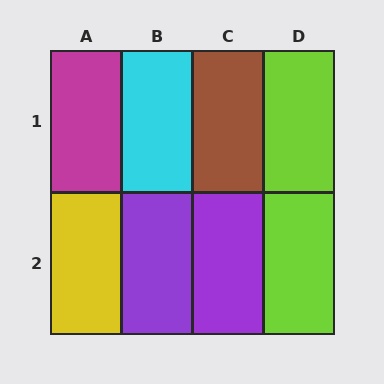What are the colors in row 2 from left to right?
Yellow, purple, purple, lime.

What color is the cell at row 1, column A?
Magenta.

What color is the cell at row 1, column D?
Lime.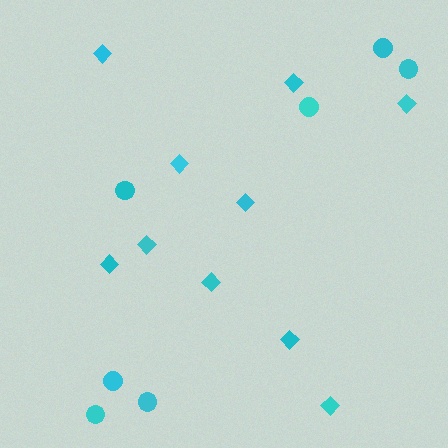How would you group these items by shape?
There are 2 groups: one group of diamonds (10) and one group of circles (7).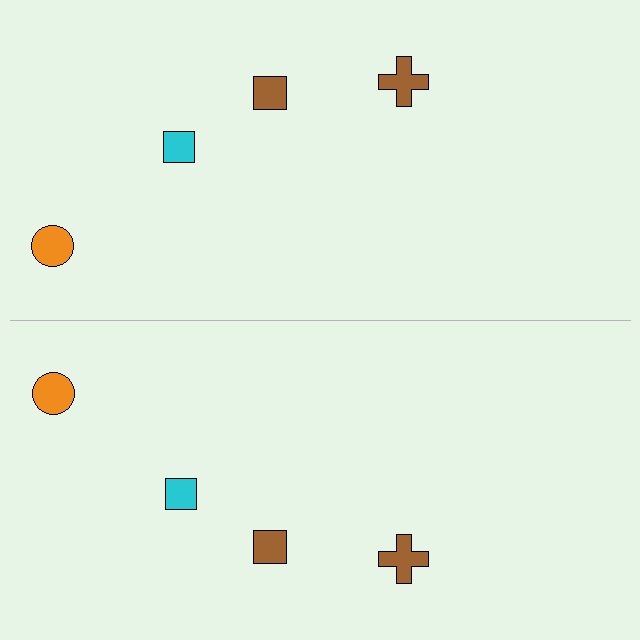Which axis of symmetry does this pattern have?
The pattern has a horizontal axis of symmetry running through the center of the image.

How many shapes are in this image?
There are 8 shapes in this image.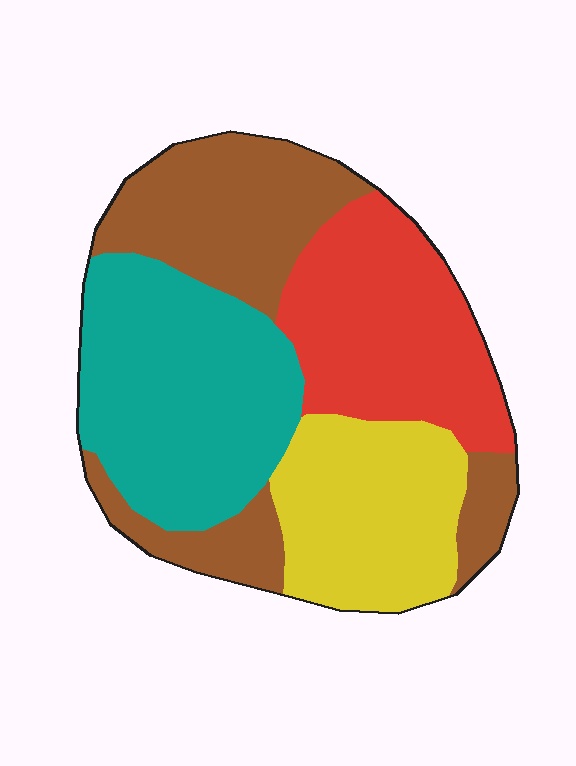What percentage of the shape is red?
Red takes up about one quarter (1/4) of the shape.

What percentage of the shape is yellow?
Yellow takes up about one fifth (1/5) of the shape.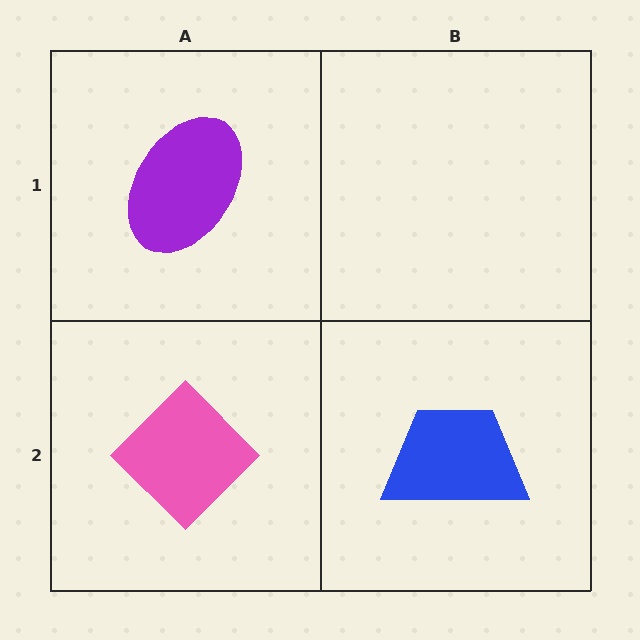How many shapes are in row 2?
2 shapes.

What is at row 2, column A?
A pink diamond.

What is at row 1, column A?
A purple ellipse.